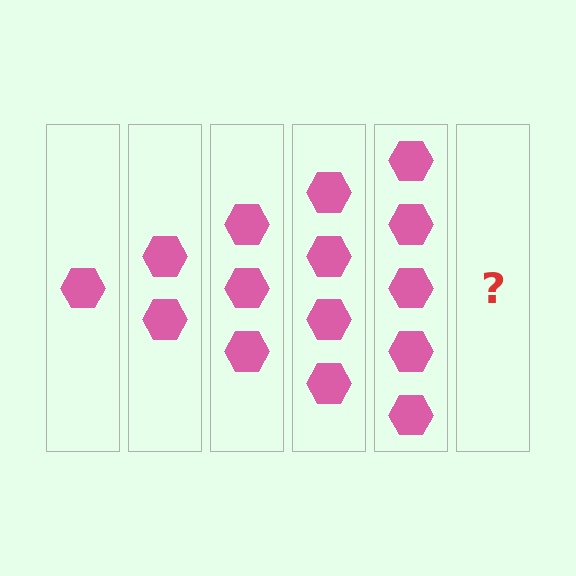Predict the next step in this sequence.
The next step is 6 hexagons.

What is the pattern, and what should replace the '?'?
The pattern is that each step adds one more hexagon. The '?' should be 6 hexagons.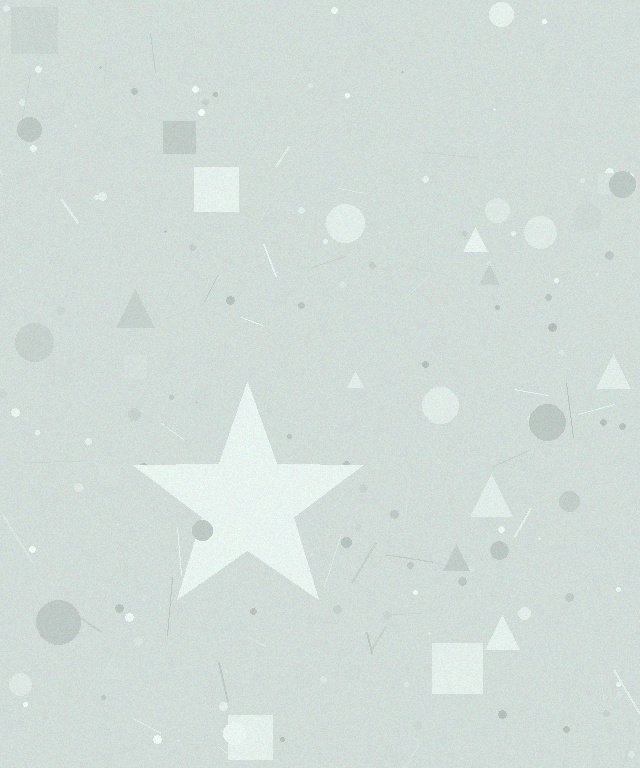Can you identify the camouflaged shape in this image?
The camouflaged shape is a star.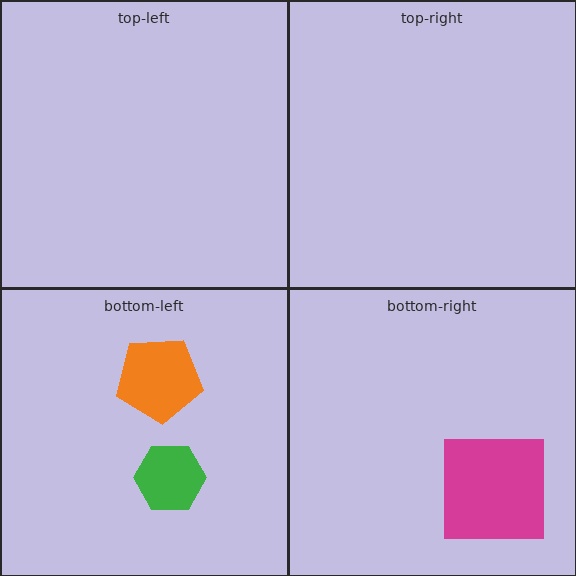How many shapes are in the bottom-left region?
2.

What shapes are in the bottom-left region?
The orange pentagon, the green hexagon.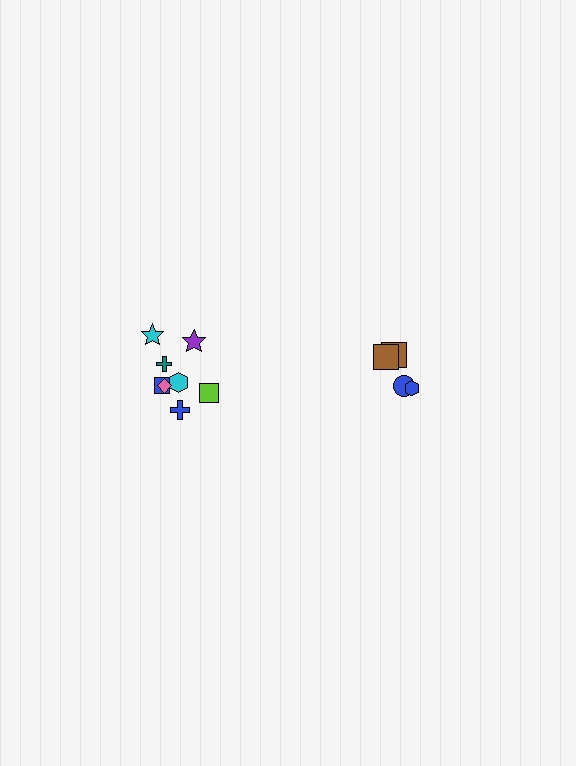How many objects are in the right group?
There are 4 objects.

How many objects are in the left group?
There are 8 objects.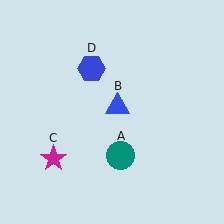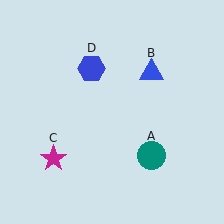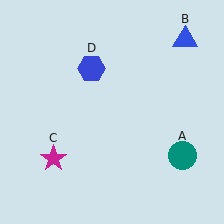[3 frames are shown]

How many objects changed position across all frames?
2 objects changed position: teal circle (object A), blue triangle (object B).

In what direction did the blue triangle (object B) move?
The blue triangle (object B) moved up and to the right.